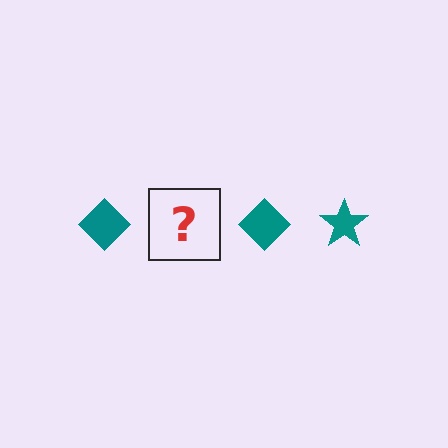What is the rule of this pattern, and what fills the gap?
The rule is that the pattern cycles through diamond, star shapes in teal. The gap should be filled with a teal star.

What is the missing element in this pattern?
The missing element is a teal star.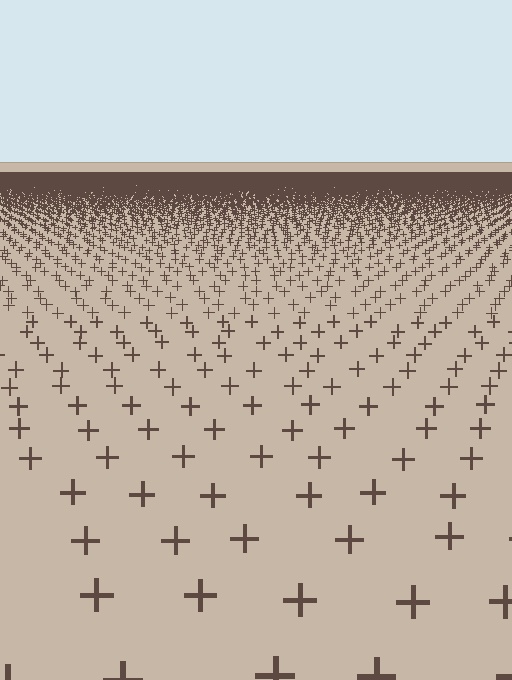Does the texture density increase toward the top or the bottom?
Density increases toward the top.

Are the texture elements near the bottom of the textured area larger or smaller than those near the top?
Larger. Near the bottom, elements are closer to the viewer and appear at a bigger on-screen size.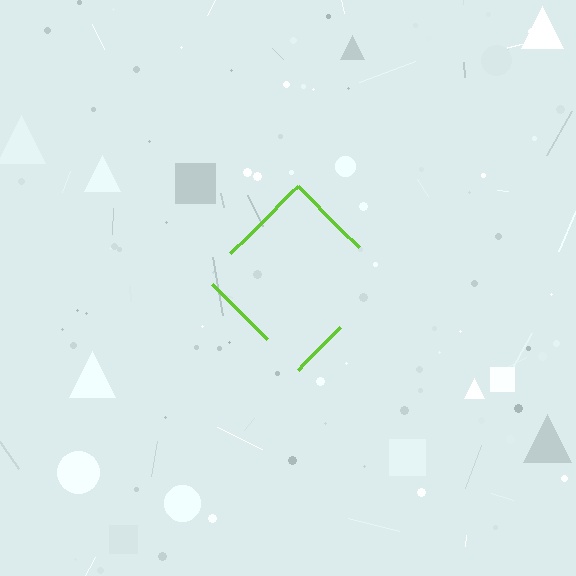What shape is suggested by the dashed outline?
The dashed outline suggests a diamond.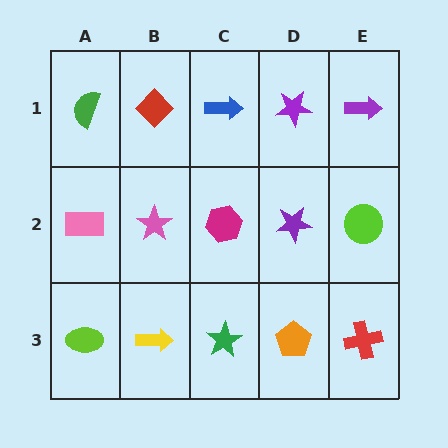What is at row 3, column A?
A lime ellipse.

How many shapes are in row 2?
5 shapes.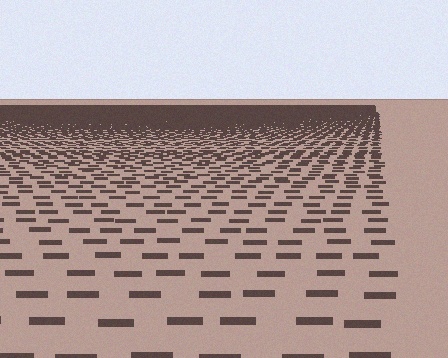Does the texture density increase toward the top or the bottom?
Density increases toward the top.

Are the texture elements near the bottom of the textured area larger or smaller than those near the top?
Larger. Near the bottom, elements are closer to the viewer and appear at a bigger on-screen size.